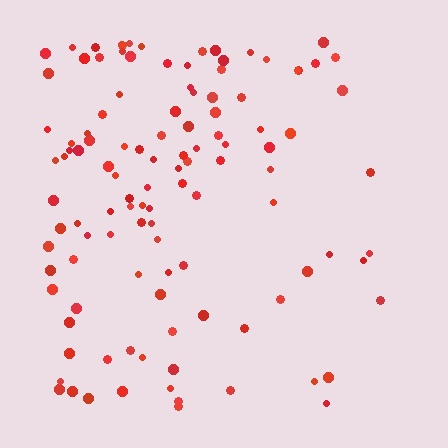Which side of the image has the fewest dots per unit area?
The right.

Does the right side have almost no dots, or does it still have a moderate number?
Still a moderate number, just noticeably fewer than the left.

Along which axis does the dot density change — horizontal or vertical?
Horizontal.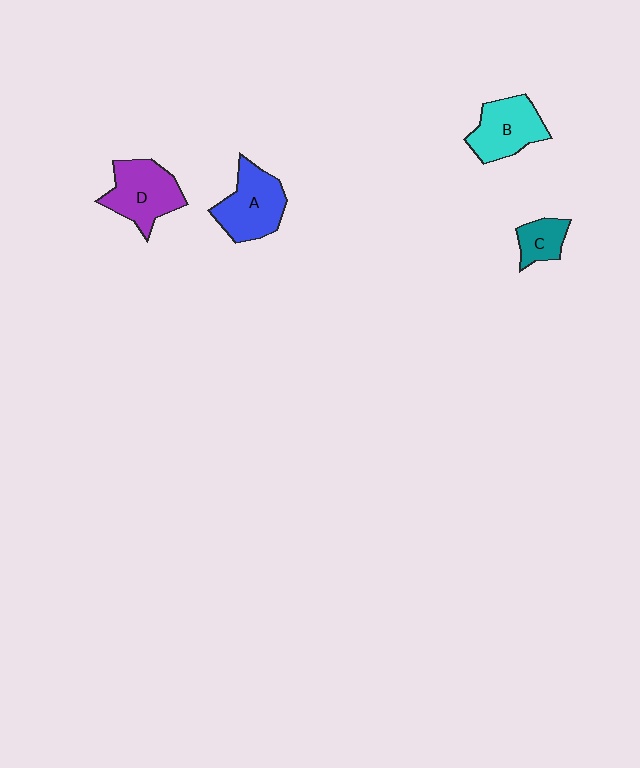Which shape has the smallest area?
Shape C (teal).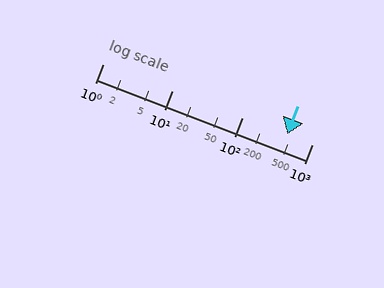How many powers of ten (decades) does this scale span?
The scale spans 3 decades, from 1 to 1000.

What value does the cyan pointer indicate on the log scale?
The pointer indicates approximately 440.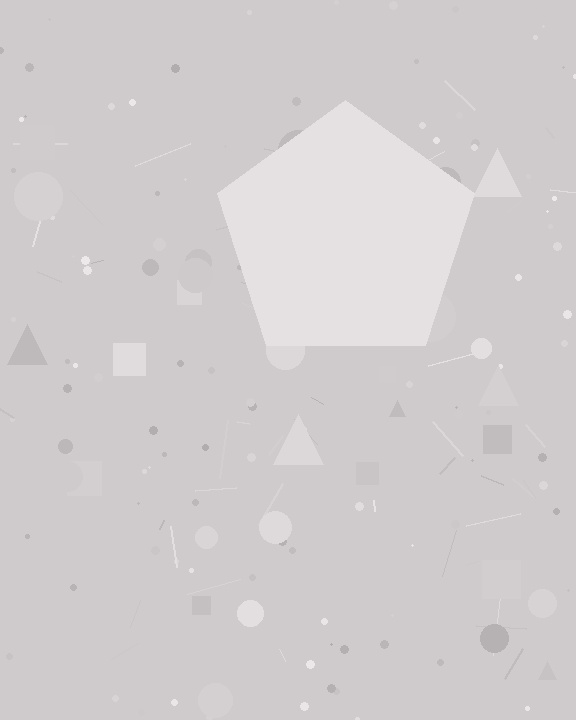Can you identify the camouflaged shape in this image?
The camouflaged shape is a pentagon.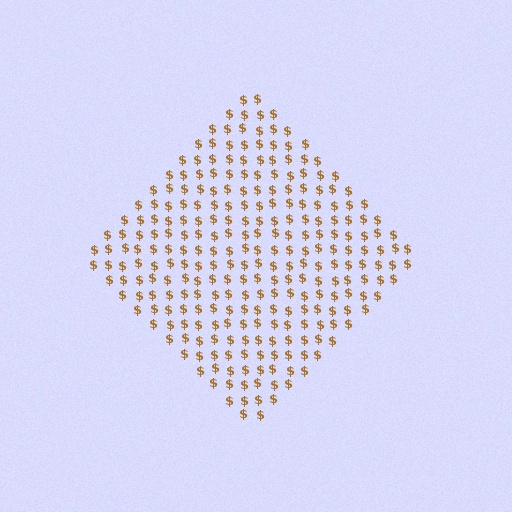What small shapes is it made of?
It is made of small dollar signs.